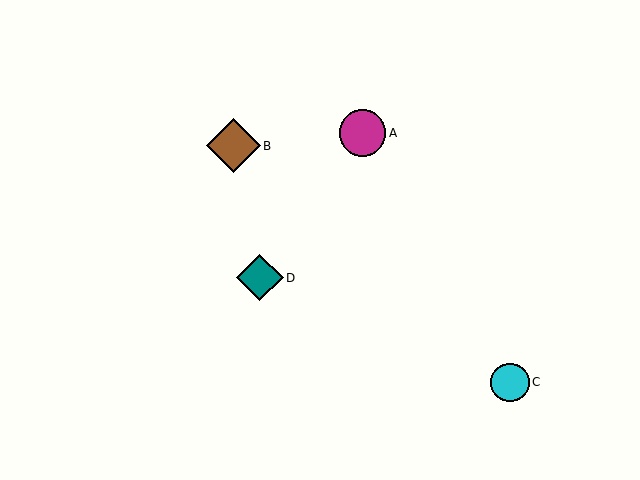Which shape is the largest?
The brown diamond (labeled B) is the largest.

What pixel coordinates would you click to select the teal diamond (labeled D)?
Click at (260, 278) to select the teal diamond D.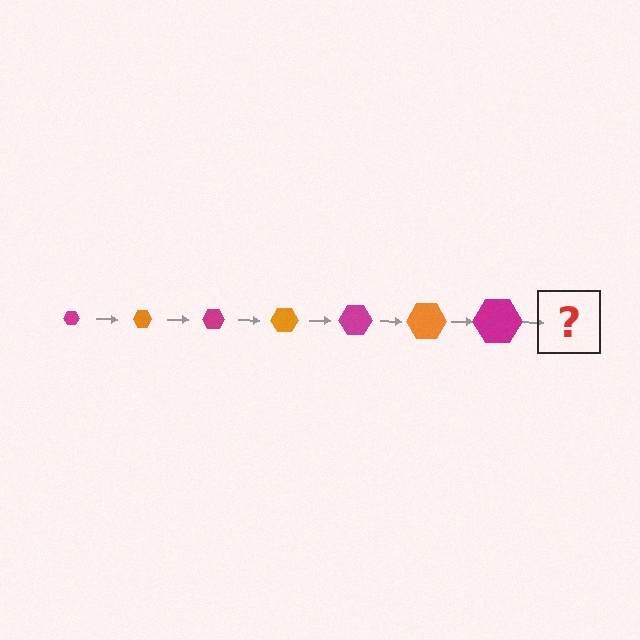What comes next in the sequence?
The next element should be an orange hexagon, larger than the previous one.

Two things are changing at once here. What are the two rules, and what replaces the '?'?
The two rules are that the hexagon grows larger each step and the color cycles through magenta and orange. The '?' should be an orange hexagon, larger than the previous one.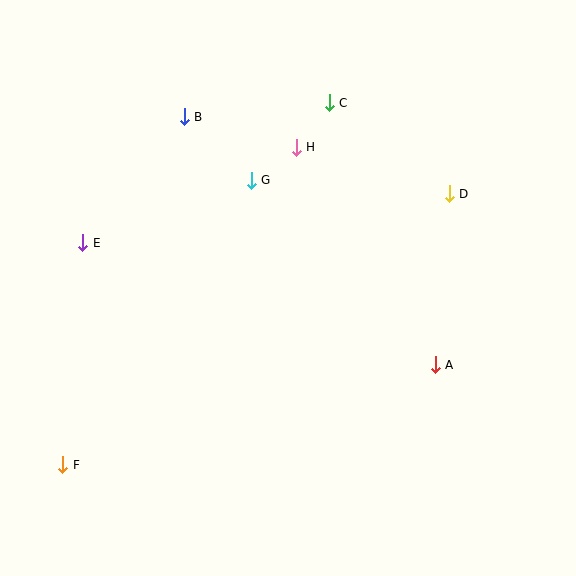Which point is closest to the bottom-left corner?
Point F is closest to the bottom-left corner.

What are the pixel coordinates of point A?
Point A is at (435, 365).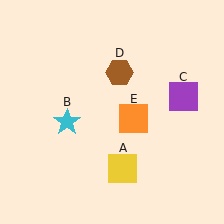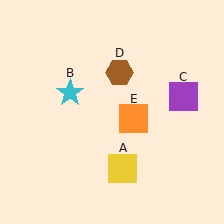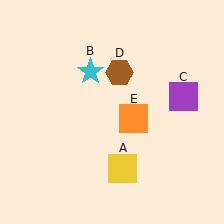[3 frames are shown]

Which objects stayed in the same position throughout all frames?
Yellow square (object A) and purple square (object C) and brown hexagon (object D) and orange square (object E) remained stationary.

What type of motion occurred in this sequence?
The cyan star (object B) rotated clockwise around the center of the scene.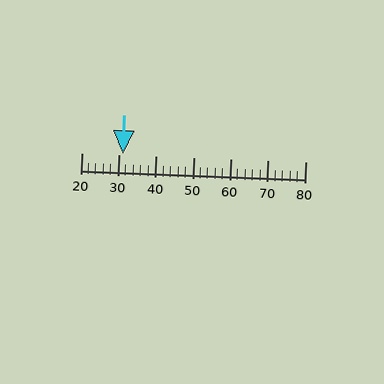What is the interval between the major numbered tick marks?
The major tick marks are spaced 10 units apart.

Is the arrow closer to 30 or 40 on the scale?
The arrow is closer to 30.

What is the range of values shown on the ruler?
The ruler shows values from 20 to 80.